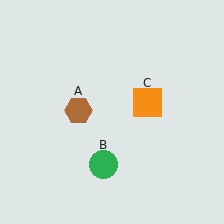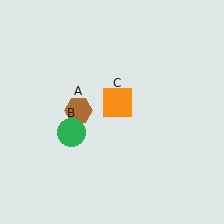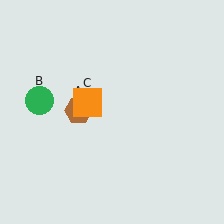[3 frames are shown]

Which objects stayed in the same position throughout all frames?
Brown hexagon (object A) remained stationary.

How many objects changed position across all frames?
2 objects changed position: green circle (object B), orange square (object C).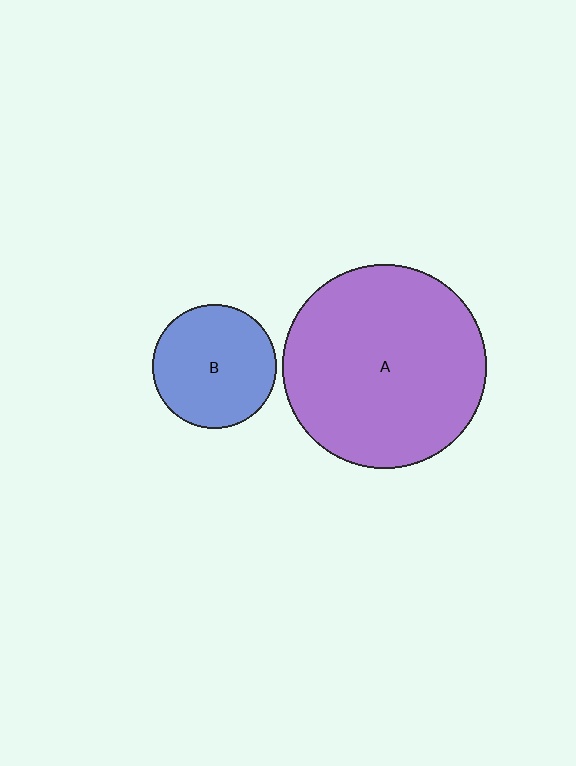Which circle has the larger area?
Circle A (purple).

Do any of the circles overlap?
No, none of the circles overlap.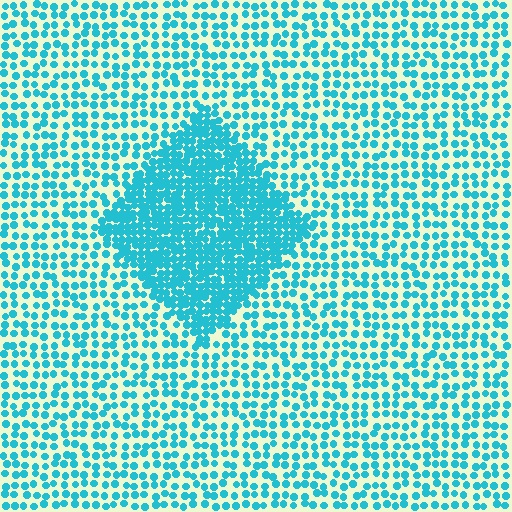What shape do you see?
I see a diamond.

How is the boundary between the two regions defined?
The boundary is defined by a change in element density (approximately 2.3x ratio). All elements are the same color, size, and shape.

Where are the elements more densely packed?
The elements are more densely packed inside the diamond boundary.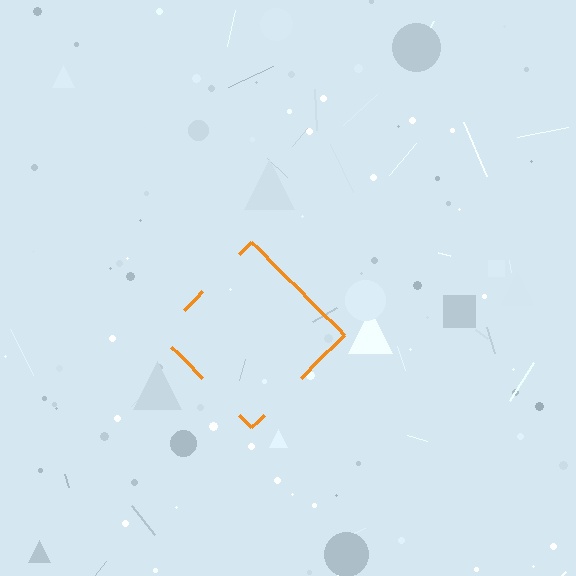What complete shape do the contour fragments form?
The contour fragments form a diamond.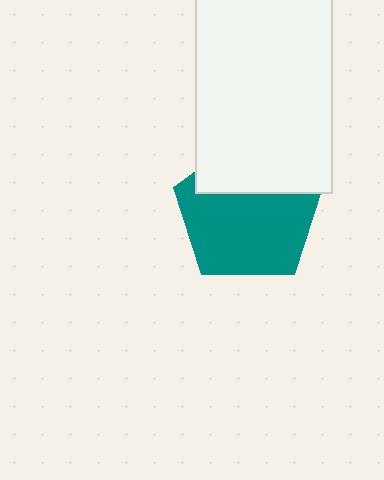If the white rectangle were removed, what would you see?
You would see the complete teal pentagon.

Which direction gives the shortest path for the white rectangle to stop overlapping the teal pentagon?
Moving up gives the shortest separation.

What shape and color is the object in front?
The object in front is a white rectangle.